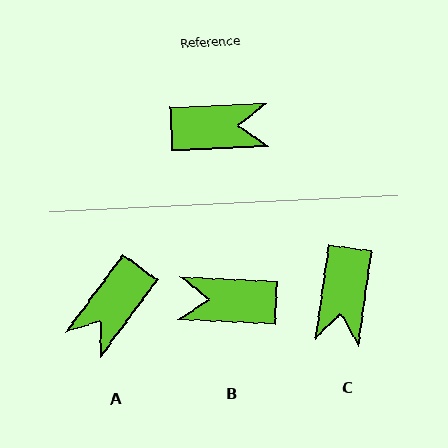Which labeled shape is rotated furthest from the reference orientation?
B, about 175 degrees away.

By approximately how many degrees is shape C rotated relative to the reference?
Approximately 100 degrees clockwise.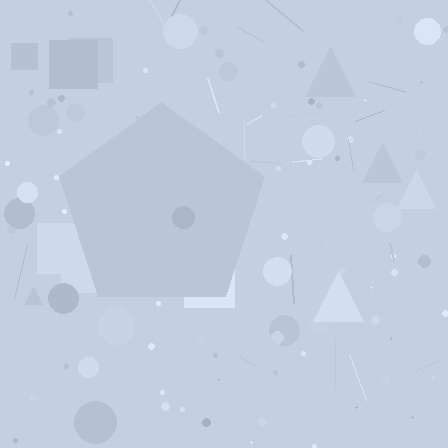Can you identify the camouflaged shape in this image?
The camouflaged shape is a pentagon.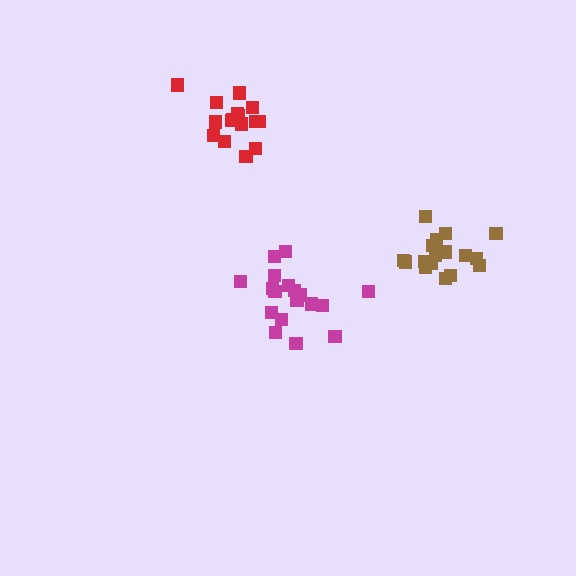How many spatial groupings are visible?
There are 3 spatial groupings.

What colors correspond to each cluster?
The clusters are colored: magenta, brown, red.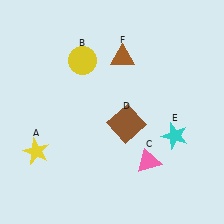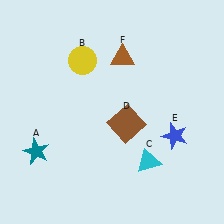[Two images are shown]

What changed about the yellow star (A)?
In Image 1, A is yellow. In Image 2, it changed to teal.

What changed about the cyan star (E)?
In Image 1, E is cyan. In Image 2, it changed to blue.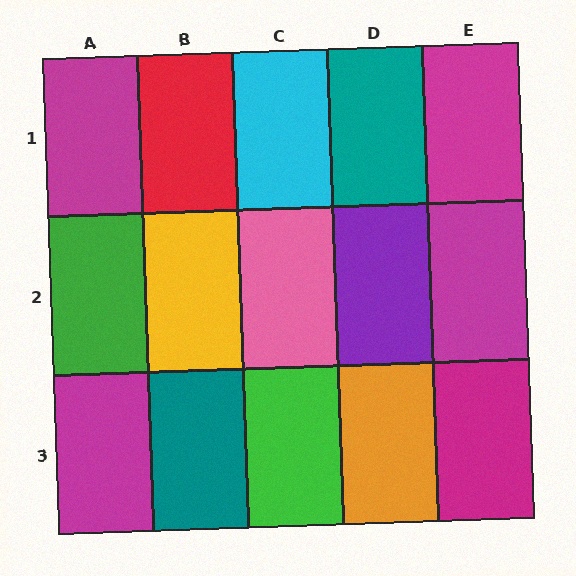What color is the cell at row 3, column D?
Orange.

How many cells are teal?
2 cells are teal.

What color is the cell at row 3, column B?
Teal.